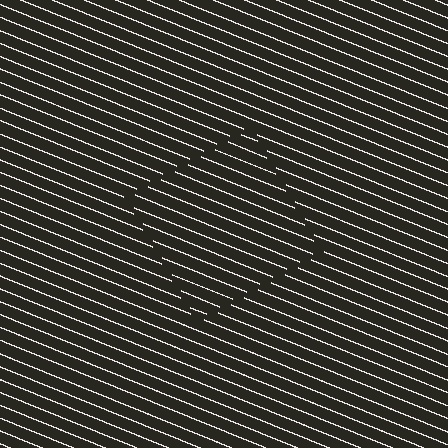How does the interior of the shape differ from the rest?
The interior of the shape contains the same grating, shifted by half a period — the contour is defined by the phase discontinuity where line-ends from the inner and outer gratings abut.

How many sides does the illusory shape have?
4 sides — the line-ends trace a square.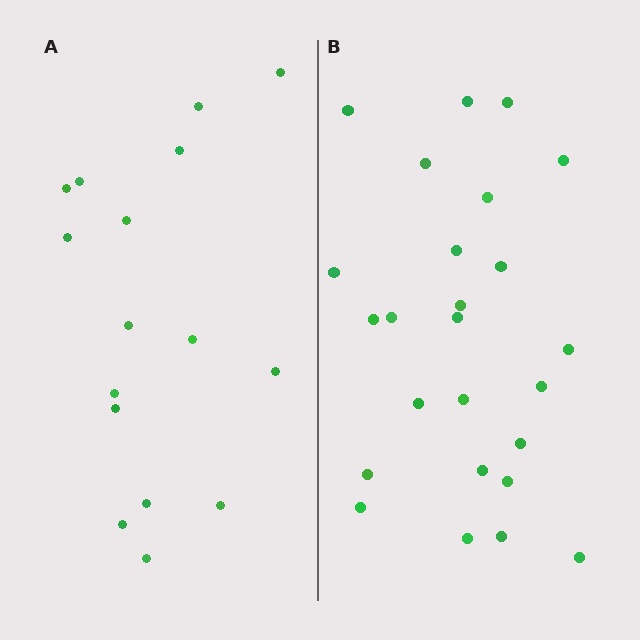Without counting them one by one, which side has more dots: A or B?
Region B (the right region) has more dots.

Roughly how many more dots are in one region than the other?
Region B has roughly 8 or so more dots than region A.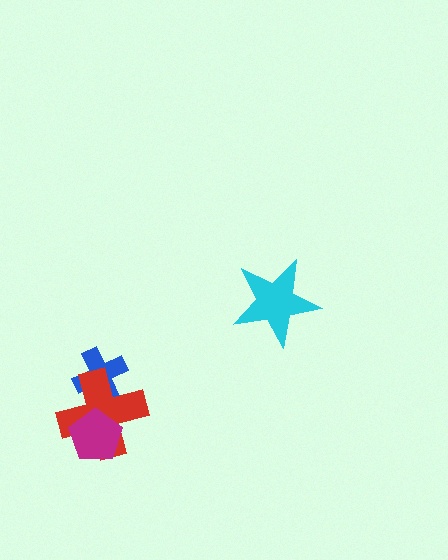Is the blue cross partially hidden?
Yes, it is partially covered by another shape.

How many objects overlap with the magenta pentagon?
1 object overlaps with the magenta pentagon.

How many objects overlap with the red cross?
2 objects overlap with the red cross.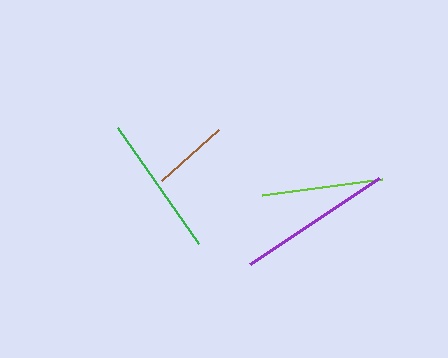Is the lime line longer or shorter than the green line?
The green line is longer than the lime line.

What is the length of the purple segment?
The purple segment is approximately 155 pixels long.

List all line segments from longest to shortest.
From longest to shortest: purple, green, lime, brown.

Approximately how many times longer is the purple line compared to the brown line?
The purple line is approximately 2.0 times the length of the brown line.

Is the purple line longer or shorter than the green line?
The purple line is longer than the green line.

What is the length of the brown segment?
The brown segment is approximately 77 pixels long.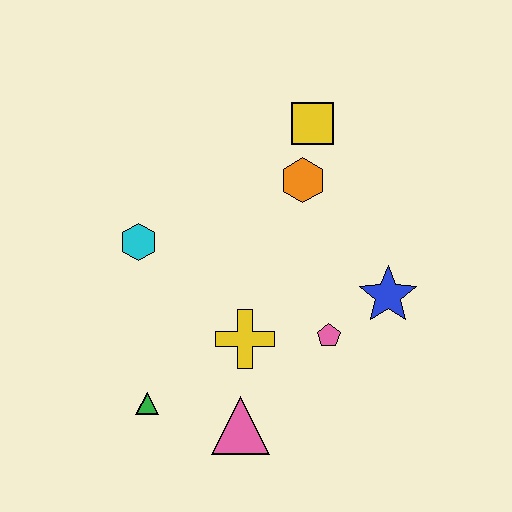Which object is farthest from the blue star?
The green triangle is farthest from the blue star.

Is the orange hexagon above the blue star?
Yes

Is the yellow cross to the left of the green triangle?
No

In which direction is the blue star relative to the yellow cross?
The blue star is to the right of the yellow cross.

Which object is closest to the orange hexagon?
The yellow square is closest to the orange hexagon.